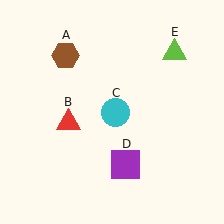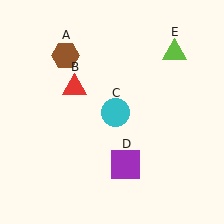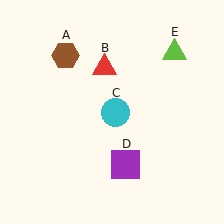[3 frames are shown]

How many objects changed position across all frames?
1 object changed position: red triangle (object B).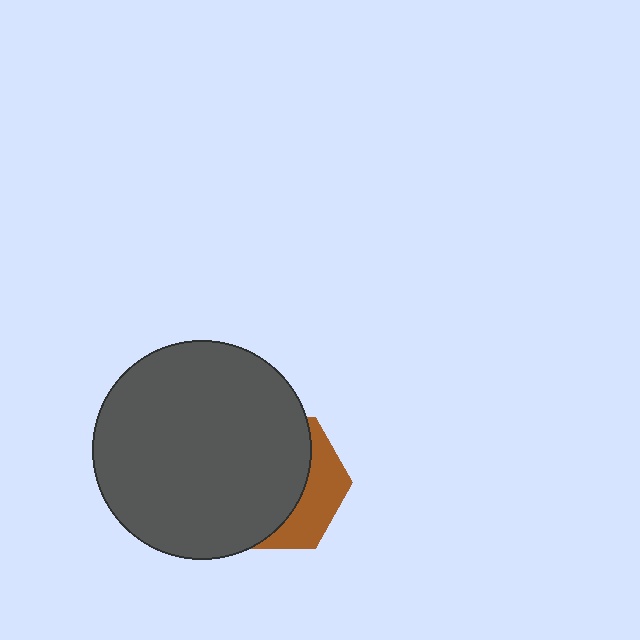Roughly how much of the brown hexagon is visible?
A small part of it is visible (roughly 32%).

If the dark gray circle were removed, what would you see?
You would see the complete brown hexagon.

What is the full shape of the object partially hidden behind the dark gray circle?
The partially hidden object is a brown hexagon.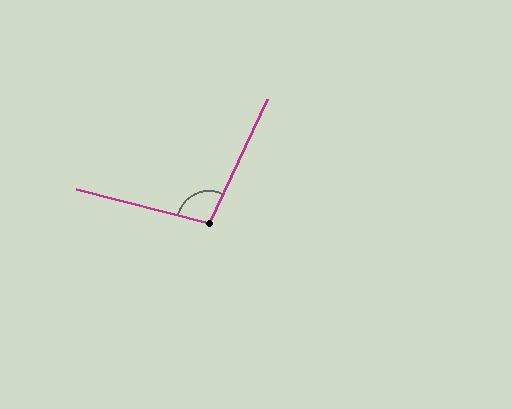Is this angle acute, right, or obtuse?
It is obtuse.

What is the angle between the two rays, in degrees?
Approximately 101 degrees.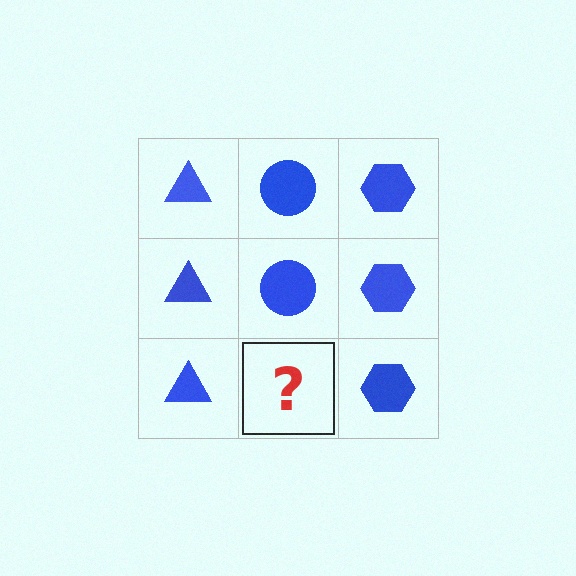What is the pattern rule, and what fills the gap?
The rule is that each column has a consistent shape. The gap should be filled with a blue circle.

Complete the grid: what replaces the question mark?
The question mark should be replaced with a blue circle.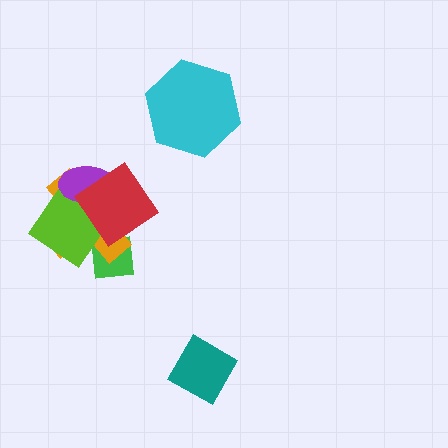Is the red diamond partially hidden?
No, no other shape covers it.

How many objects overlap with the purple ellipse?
3 objects overlap with the purple ellipse.